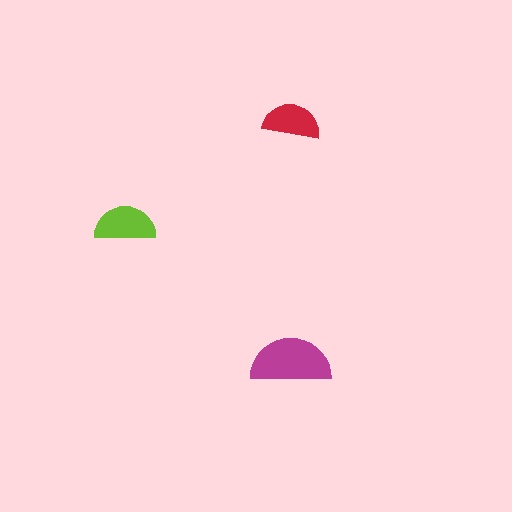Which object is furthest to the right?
The red semicircle is rightmost.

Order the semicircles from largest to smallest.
the magenta one, the lime one, the red one.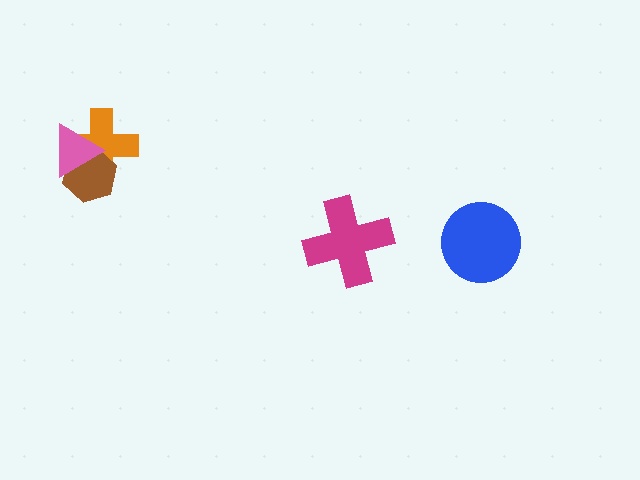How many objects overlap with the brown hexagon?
2 objects overlap with the brown hexagon.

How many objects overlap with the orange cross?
2 objects overlap with the orange cross.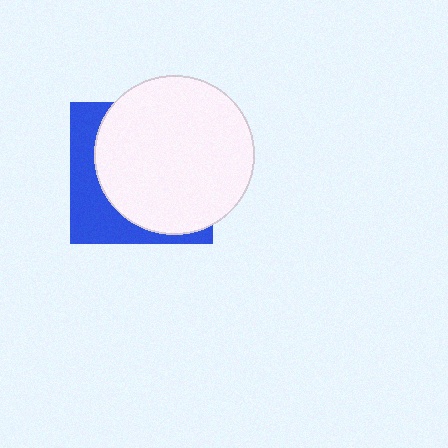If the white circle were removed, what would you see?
You would see the complete blue square.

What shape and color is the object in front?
The object in front is a white circle.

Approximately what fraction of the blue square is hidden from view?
Roughly 69% of the blue square is hidden behind the white circle.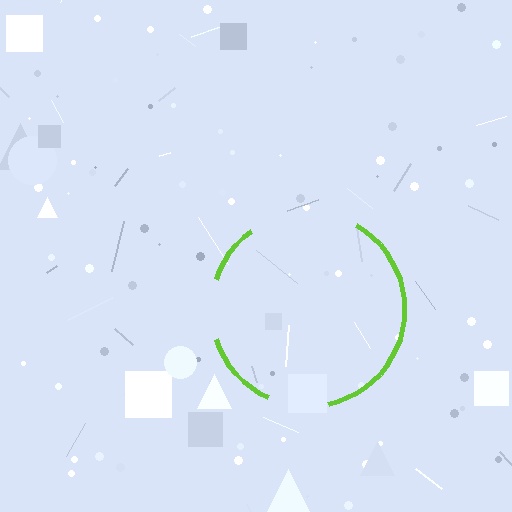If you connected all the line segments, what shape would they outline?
They would outline a circle.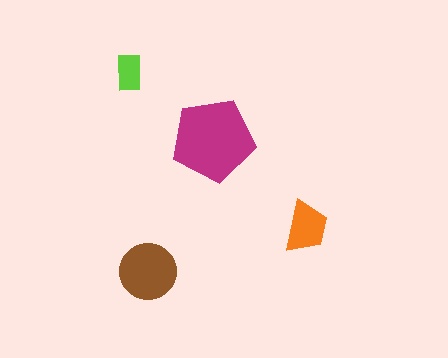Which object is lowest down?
The brown circle is bottommost.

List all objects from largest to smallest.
The magenta pentagon, the brown circle, the orange trapezoid, the lime rectangle.